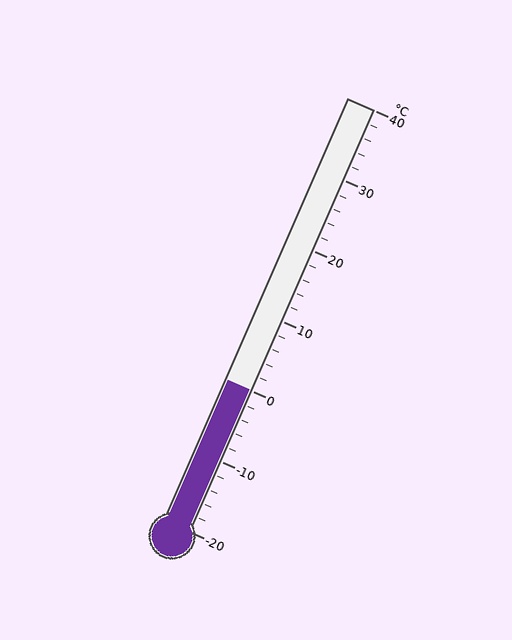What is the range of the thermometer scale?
The thermometer scale ranges from -20°C to 40°C.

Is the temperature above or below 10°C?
The temperature is below 10°C.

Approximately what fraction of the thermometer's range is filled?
The thermometer is filled to approximately 35% of its range.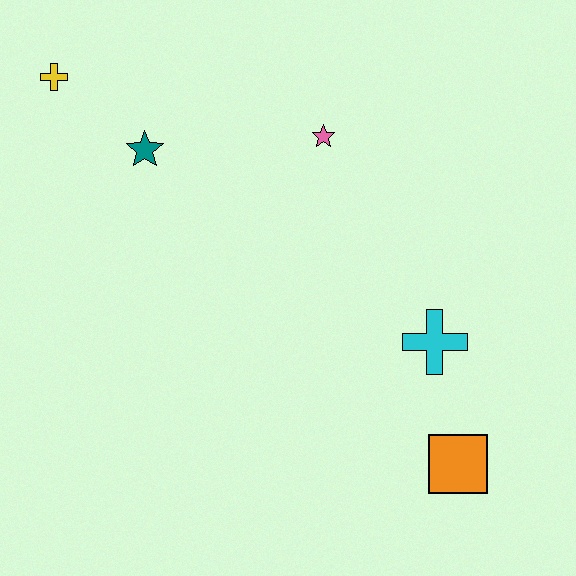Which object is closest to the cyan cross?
The orange square is closest to the cyan cross.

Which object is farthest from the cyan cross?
The yellow cross is farthest from the cyan cross.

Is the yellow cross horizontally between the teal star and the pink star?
No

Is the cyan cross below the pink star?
Yes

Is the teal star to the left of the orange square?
Yes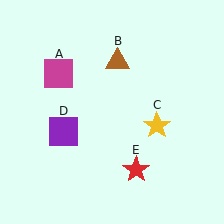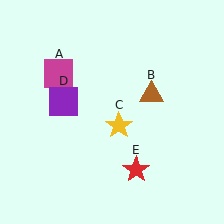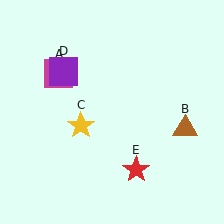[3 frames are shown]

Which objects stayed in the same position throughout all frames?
Magenta square (object A) and red star (object E) remained stationary.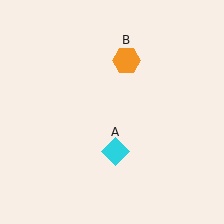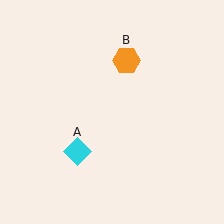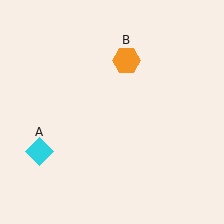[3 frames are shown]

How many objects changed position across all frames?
1 object changed position: cyan diamond (object A).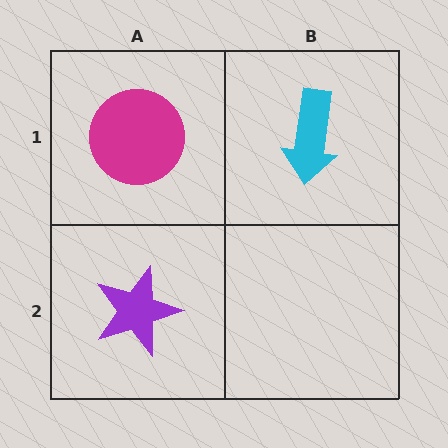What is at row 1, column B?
A cyan arrow.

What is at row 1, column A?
A magenta circle.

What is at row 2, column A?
A purple star.